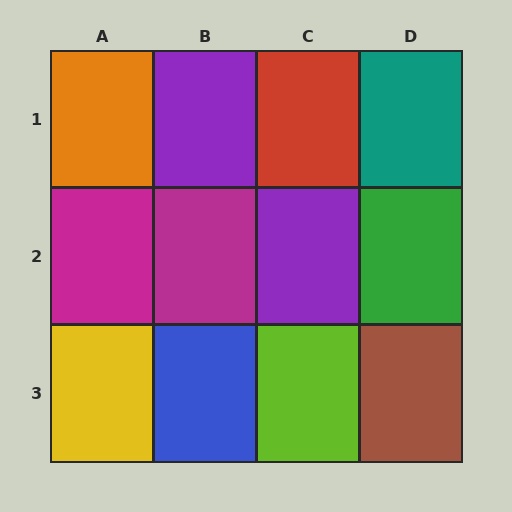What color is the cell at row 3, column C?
Lime.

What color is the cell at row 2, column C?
Purple.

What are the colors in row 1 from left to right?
Orange, purple, red, teal.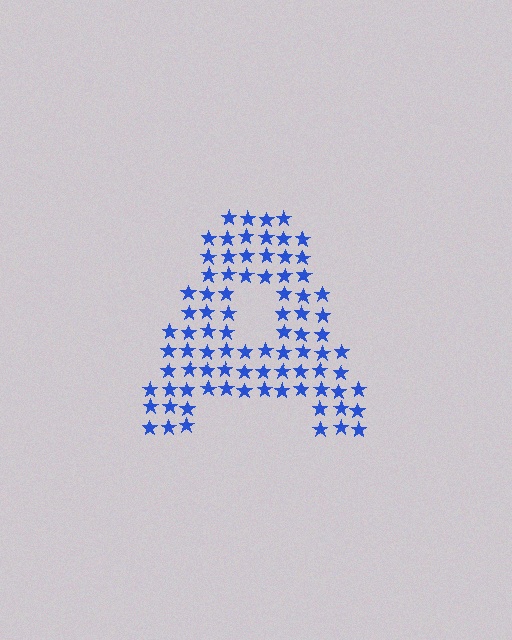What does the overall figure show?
The overall figure shows the letter A.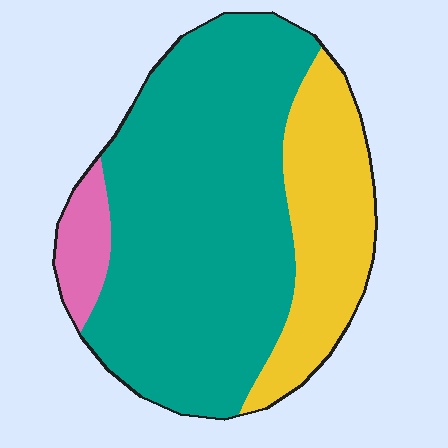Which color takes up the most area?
Teal, at roughly 70%.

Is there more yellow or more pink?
Yellow.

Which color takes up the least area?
Pink, at roughly 5%.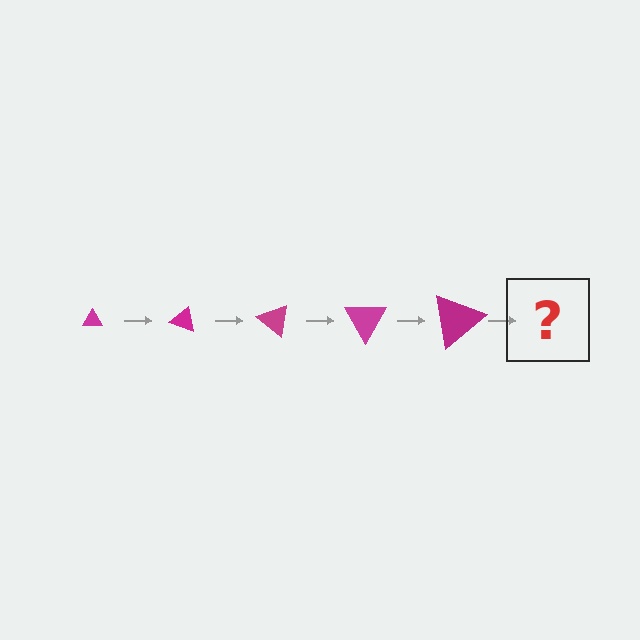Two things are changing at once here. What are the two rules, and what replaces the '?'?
The two rules are that the triangle grows larger each step and it rotates 20 degrees each step. The '?' should be a triangle, larger than the previous one and rotated 100 degrees from the start.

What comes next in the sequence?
The next element should be a triangle, larger than the previous one and rotated 100 degrees from the start.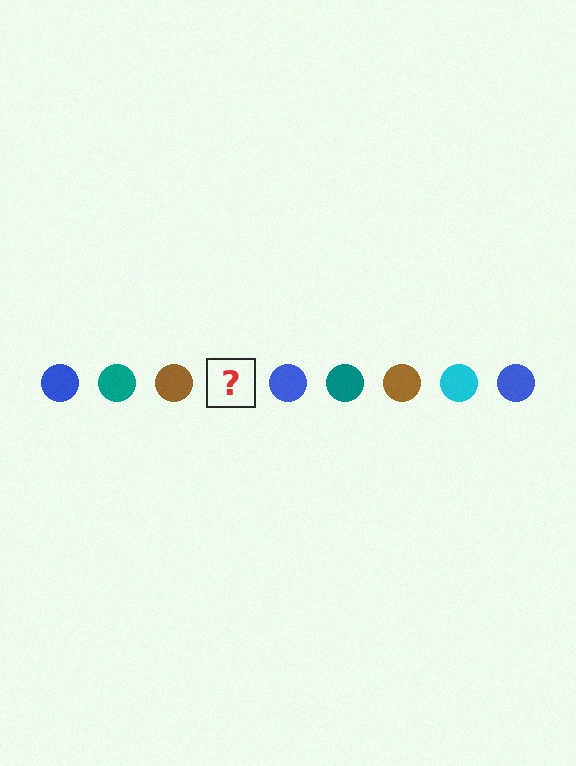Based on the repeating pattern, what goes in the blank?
The blank should be a cyan circle.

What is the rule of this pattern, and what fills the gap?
The rule is that the pattern cycles through blue, teal, brown, cyan circles. The gap should be filled with a cyan circle.